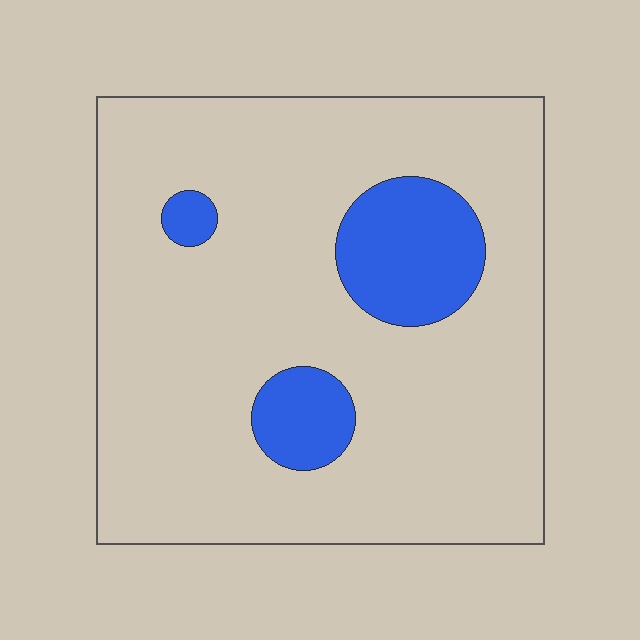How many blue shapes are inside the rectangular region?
3.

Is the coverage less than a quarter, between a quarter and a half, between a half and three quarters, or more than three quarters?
Less than a quarter.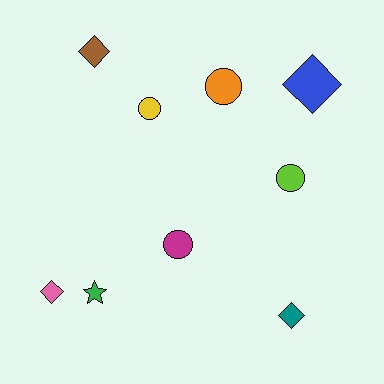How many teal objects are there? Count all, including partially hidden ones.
There is 1 teal object.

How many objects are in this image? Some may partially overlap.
There are 9 objects.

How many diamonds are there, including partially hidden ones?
There are 4 diamonds.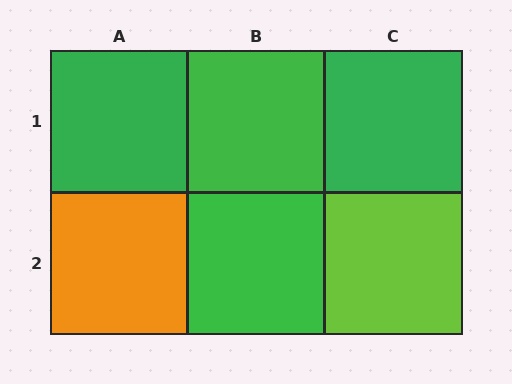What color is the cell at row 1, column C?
Green.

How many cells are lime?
1 cell is lime.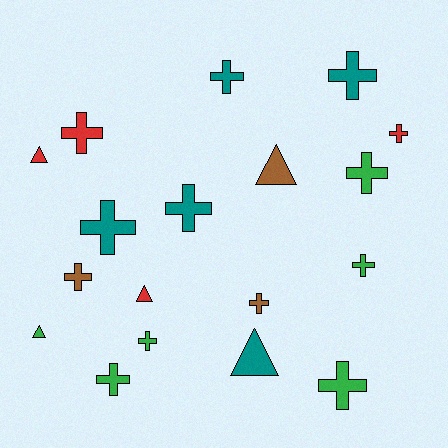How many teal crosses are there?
There are 4 teal crosses.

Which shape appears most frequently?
Cross, with 13 objects.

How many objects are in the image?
There are 18 objects.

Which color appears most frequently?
Green, with 6 objects.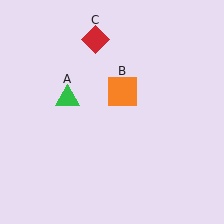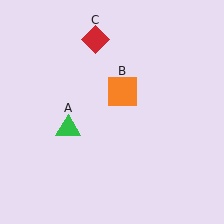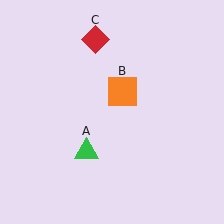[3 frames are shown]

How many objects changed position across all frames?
1 object changed position: green triangle (object A).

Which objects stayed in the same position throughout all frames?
Orange square (object B) and red diamond (object C) remained stationary.